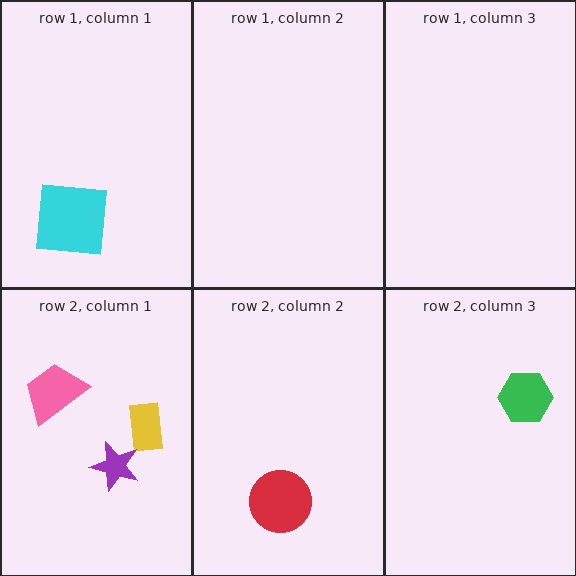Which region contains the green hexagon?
The row 2, column 3 region.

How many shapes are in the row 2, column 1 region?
3.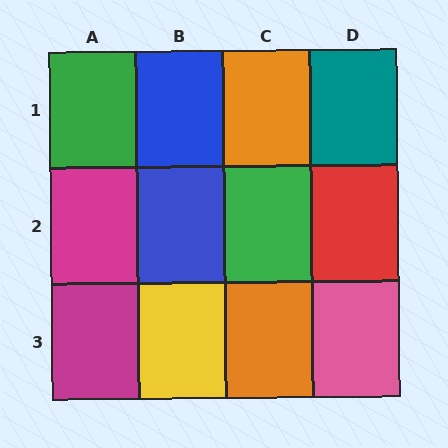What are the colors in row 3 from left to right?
Magenta, yellow, orange, pink.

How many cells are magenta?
2 cells are magenta.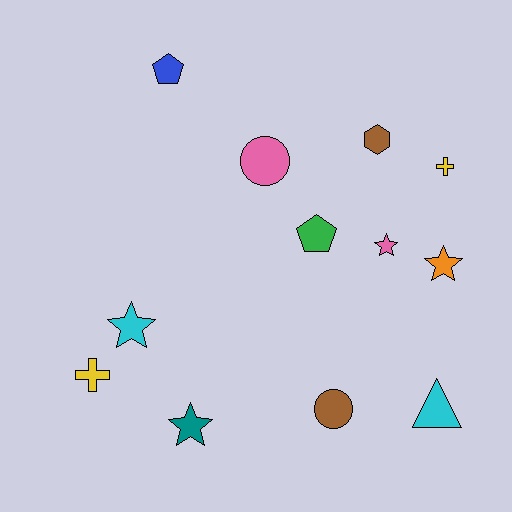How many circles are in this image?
There are 2 circles.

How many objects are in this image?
There are 12 objects.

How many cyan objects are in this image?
There are 2 cyan objects.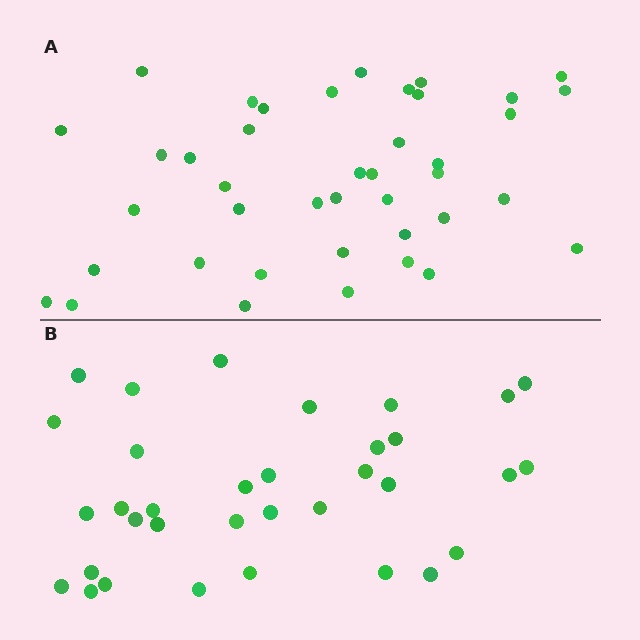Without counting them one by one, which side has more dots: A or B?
Region A (the top region) has more dots.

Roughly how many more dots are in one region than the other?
Region A has roughly 8 or so more dots than region B.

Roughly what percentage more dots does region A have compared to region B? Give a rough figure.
About 20% more.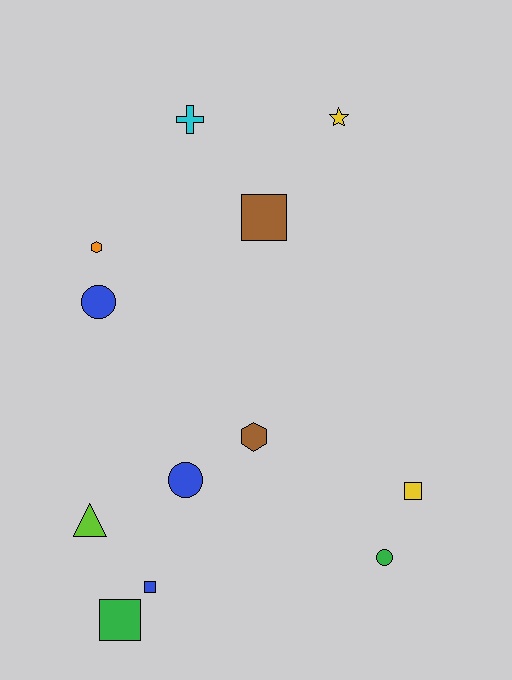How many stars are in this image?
There is 1 star.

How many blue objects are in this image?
There are 3 blue objects.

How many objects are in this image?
There are 12 objects.